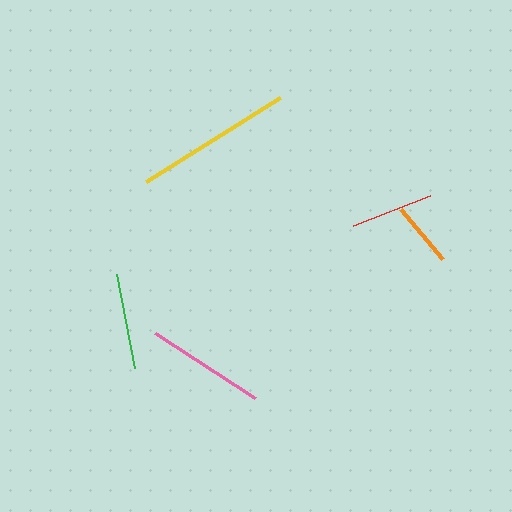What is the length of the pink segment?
The pink segment is approximately 120 pixels long.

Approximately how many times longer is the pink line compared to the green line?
The pink line is approximately 1.3 times the length of the green line.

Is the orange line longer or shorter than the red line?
The red line is longer than the orange line.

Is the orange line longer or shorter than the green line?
The green line is longer than the orange line.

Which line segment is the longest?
The yellow line is the longest at approximately 158 pixels.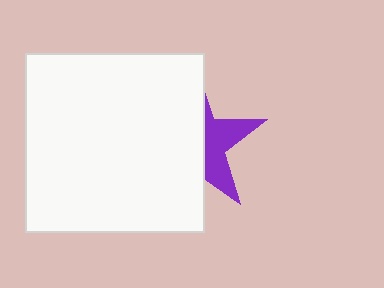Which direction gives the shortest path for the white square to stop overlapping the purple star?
Moving left gives the shortest separation.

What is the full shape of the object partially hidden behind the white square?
The partially hidden object is a purple star.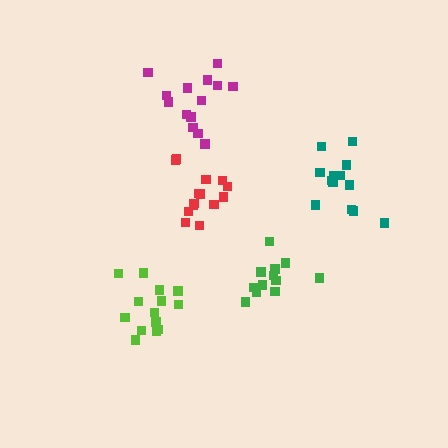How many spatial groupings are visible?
There are 5 spatial groupings.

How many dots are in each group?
Group 1: 14 dots, Group 2: 13 dots, Group 3: 14 dots, Group 4: 12 dots, Group 5: 14 dots (67 total).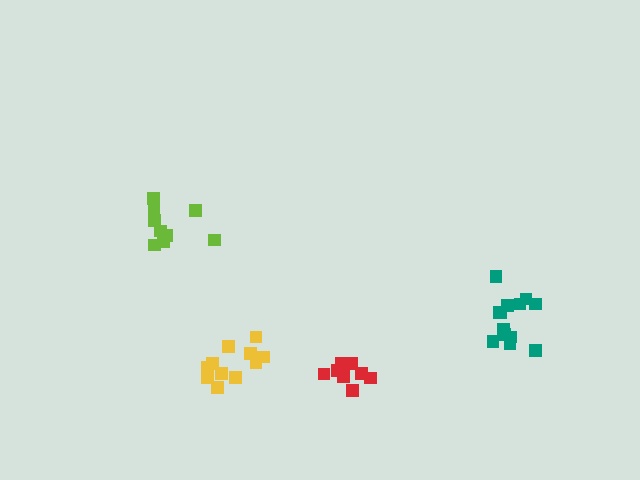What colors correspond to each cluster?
The clusters are colored: teal, yellow, lime, red.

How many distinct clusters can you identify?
There are 4 distinct clusters.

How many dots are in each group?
Group 1: 13 dots, Group 2: 11 dots, Group 3: 9 dots, Group 4: 9 dots (42 total).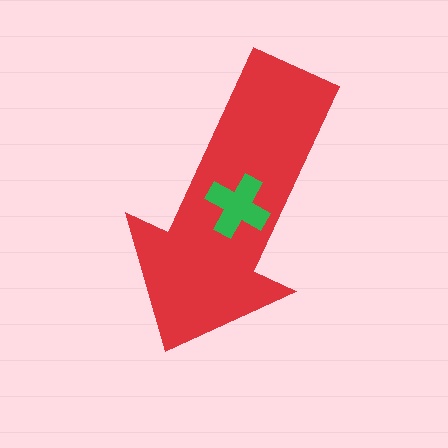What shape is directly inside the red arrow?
The green cross.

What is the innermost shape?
The green cross.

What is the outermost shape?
The red arrow.